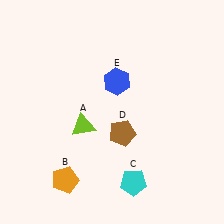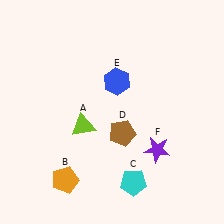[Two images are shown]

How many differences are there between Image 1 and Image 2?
There is 1 difference between the two images.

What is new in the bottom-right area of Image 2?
A purple star (F) was added in the bottom-right area of Image 2.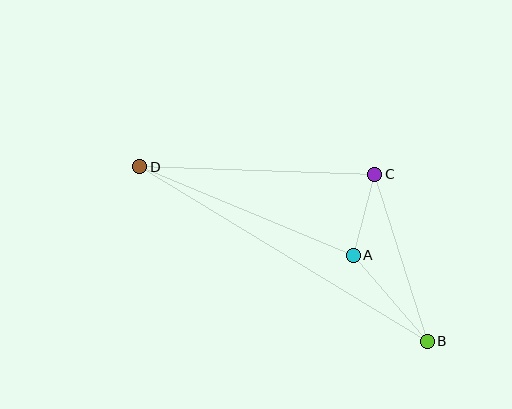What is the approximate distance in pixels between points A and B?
The distance between A and B is approximately 113 pixels.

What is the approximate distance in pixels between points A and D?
The distance between A and D is approximately 231 pixels.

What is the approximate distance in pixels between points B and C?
The distance between B and C is approximately 175 pixels.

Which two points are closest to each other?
Points A and C are closest to each other.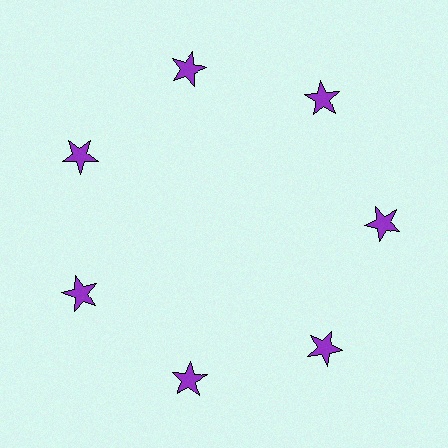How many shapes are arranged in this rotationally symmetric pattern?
There are 7 shapes, arranged in 7 groups of 1.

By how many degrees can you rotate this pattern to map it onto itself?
The pattern maps onto itself every 51 degrees of rotation.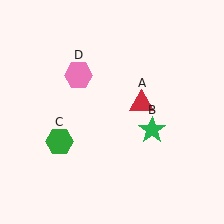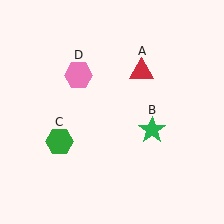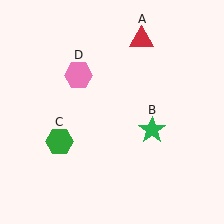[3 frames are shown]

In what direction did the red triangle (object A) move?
The red triangle (object A) moved up.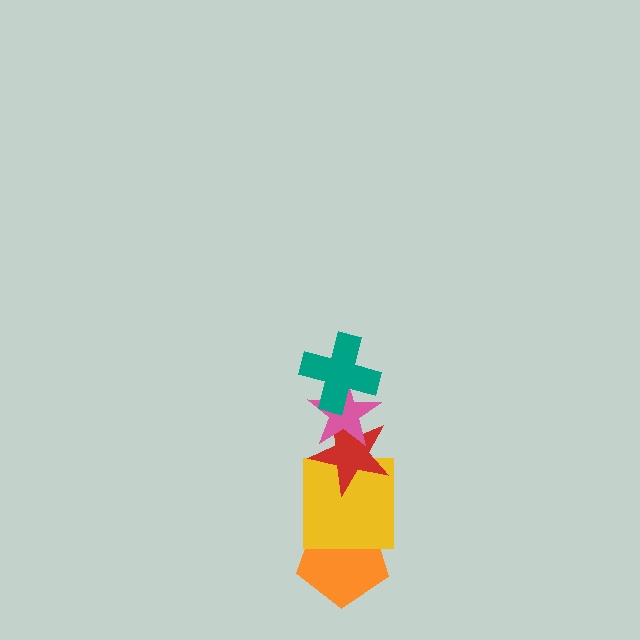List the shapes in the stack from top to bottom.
From top to bottom: the teal cross, the pink star, the red star, the yellow square, the orange pentagon.